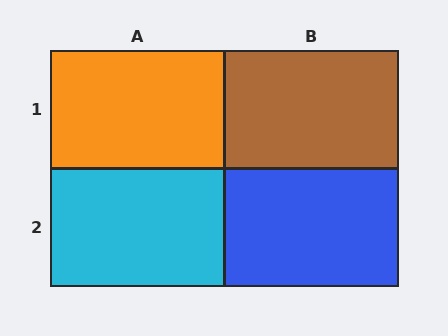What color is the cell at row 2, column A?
Cyan.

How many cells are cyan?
1 cell is cyan.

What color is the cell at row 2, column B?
Blue.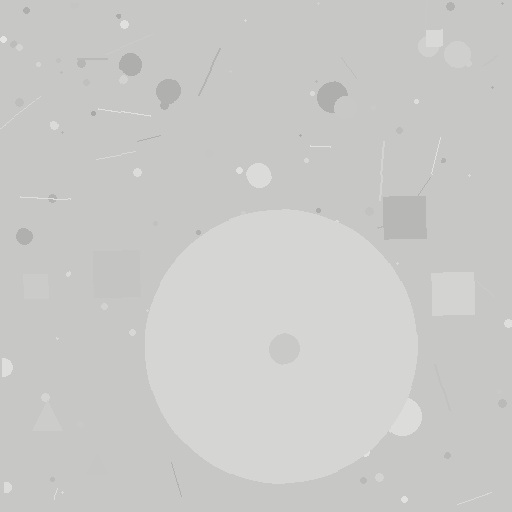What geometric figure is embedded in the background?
A circle is embedded in the background.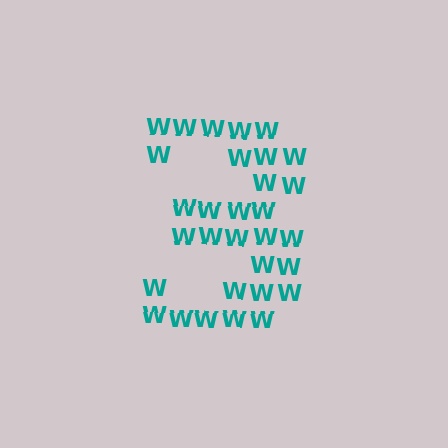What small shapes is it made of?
It is made of small letter W's.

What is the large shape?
The large shape is the digit 3.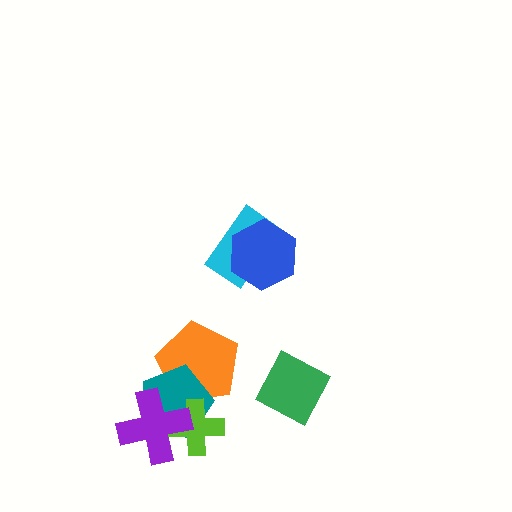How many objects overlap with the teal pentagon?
3 objects overlap with the teal pentagon.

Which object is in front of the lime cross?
The purple cross is in front of the lime cross.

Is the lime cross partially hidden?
Yes, it is partially covered by another shape.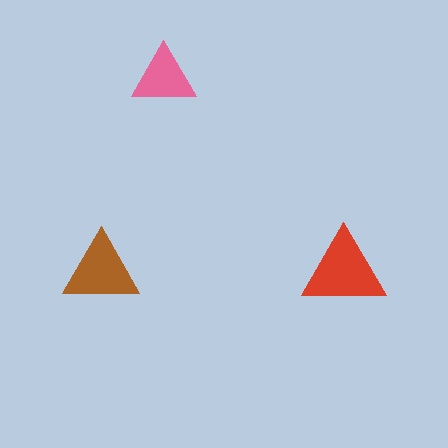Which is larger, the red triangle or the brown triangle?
The red one.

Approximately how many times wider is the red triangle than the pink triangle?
About 1.5 times wider.